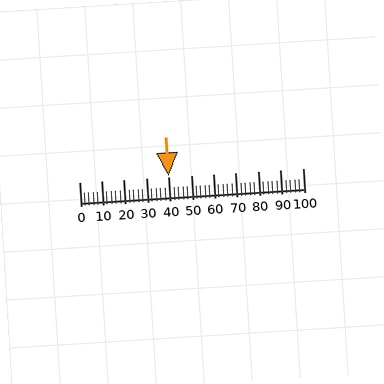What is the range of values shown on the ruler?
The ruler shows values from 0 to 100.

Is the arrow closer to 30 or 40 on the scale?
The arrow is closer to 40.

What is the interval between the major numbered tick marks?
The major tick marks are spaced 10 units apart.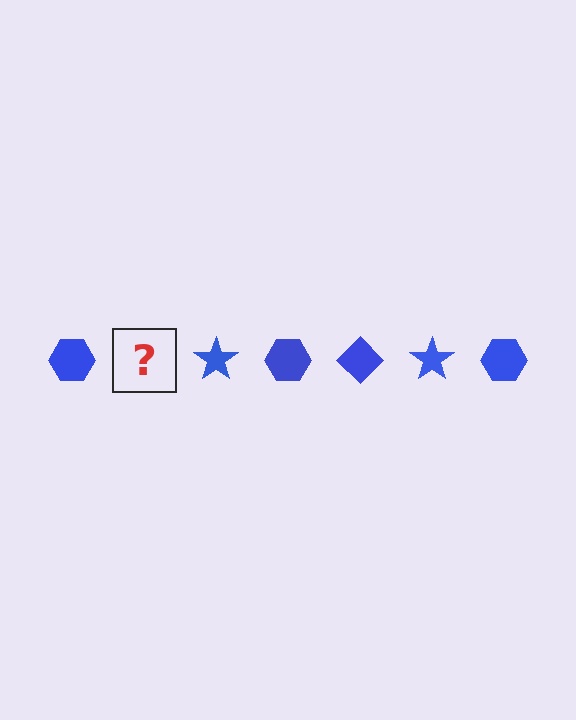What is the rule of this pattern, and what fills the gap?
The rule is that the pattern cycles through hexagon, diamond, star shapes in blue. The gap should be filled with a blue diamond.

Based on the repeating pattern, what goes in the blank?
The blank should be a blue diamond.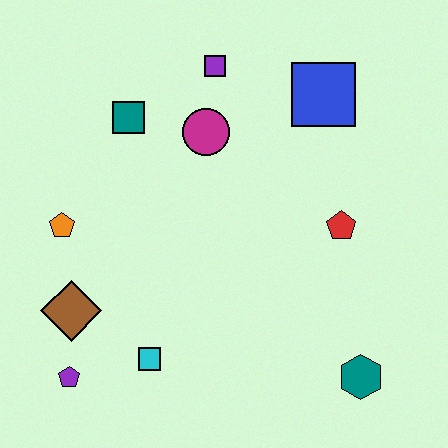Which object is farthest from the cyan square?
The blue square is farthest from the cyan square.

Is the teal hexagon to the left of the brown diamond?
No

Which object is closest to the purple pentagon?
The brown diamond is closest to the purple pentagon.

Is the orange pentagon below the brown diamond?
No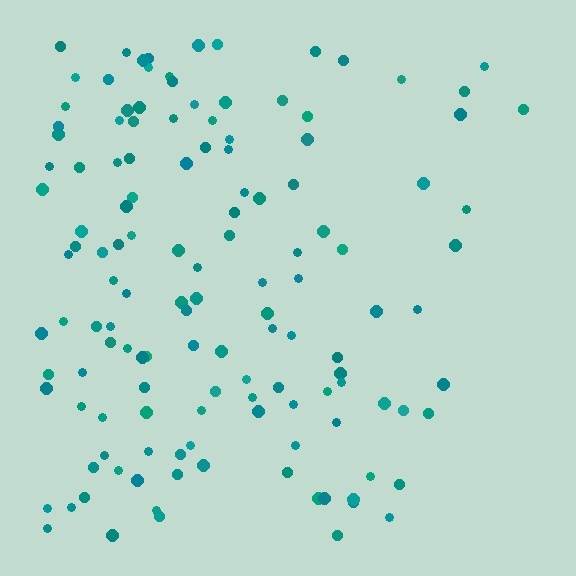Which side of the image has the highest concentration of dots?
The left.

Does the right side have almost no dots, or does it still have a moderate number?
Still a moderate number, just noticeably fewer than the left.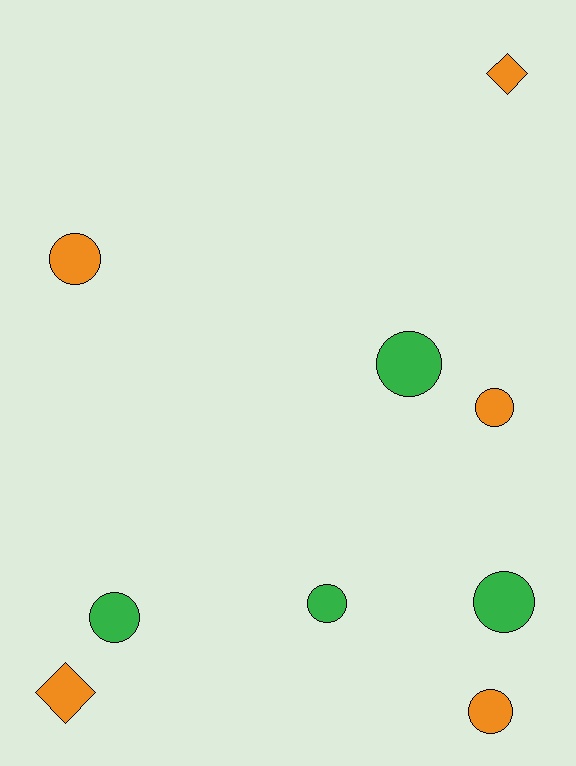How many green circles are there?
There are 4 green circles.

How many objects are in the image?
There are 9 objects.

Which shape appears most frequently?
Circle, with 7 objects.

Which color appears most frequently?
Orange, with 5 objects.